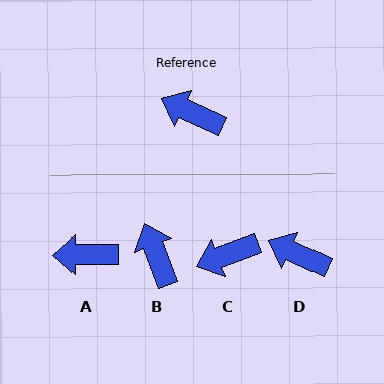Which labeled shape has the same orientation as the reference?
D.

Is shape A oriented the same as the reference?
No, it is off by about 25 degrees.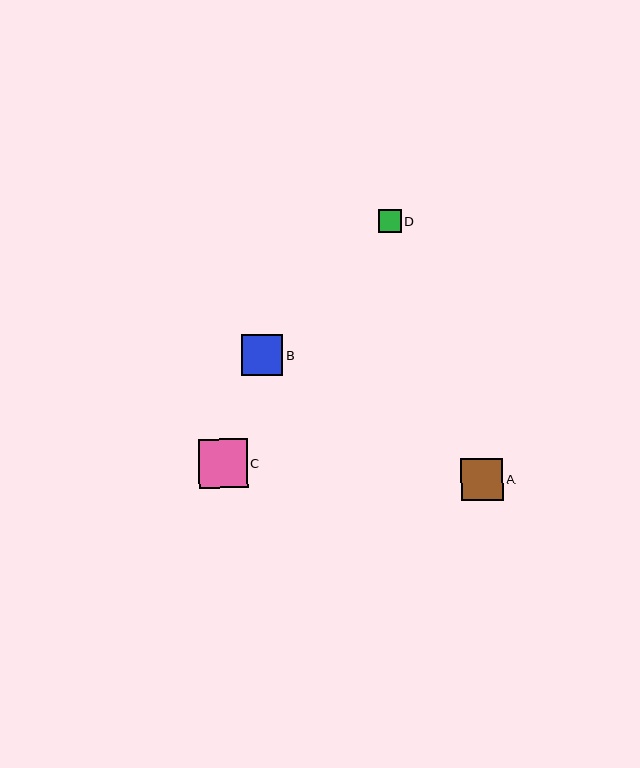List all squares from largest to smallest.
From largest to smallest: C, A, B, D.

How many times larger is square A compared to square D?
Square A is approximately 1.9 times the size of square D.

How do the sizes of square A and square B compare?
Square A and square B are approximately the same size.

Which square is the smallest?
Square D is the smallest with a size of approximately 23 pixels.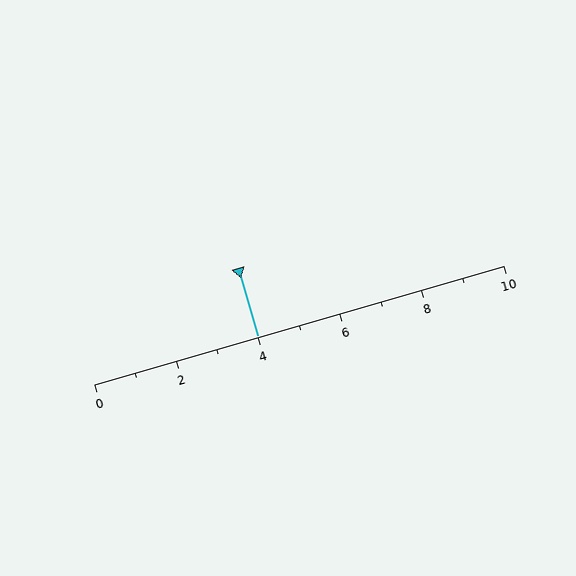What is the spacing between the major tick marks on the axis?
The major ticks are spaced 2 apart.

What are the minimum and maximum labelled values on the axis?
The axis runs from 0 to 10.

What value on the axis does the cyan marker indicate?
The marker indicates approximately 4.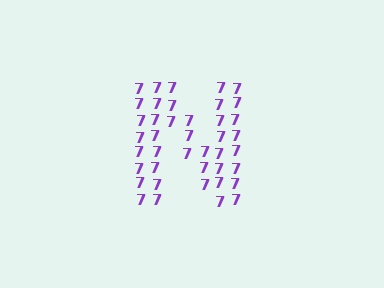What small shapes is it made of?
It is made of small digit 7's.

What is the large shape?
The large shape is the letter N.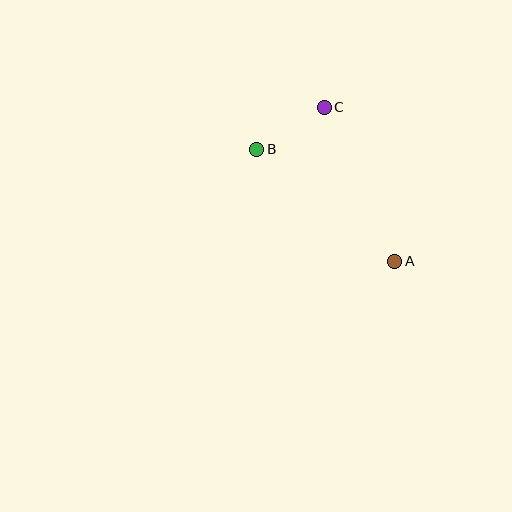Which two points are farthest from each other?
Points A and B are farthest from each other.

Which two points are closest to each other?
Points B and C are closest to each other.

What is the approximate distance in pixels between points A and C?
The distance between A and C is approximately 169 pixels.